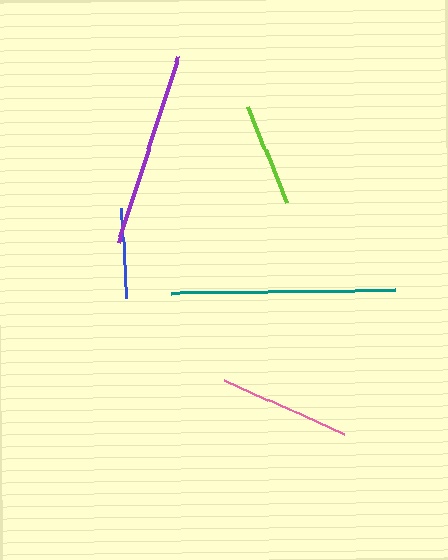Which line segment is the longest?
The teal line is the longest at approximately 224 pixels.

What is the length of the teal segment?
The teal segment is approximately 224 pixels long.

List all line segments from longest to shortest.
From longest to shortest: teal, purple, pink, lime, blue.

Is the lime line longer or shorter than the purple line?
The purple line is longer than the lime line.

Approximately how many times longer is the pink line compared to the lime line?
The pink line is approximately 1.3 times the length of the lime line.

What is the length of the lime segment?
The lime segment is approximately 104 pixels long.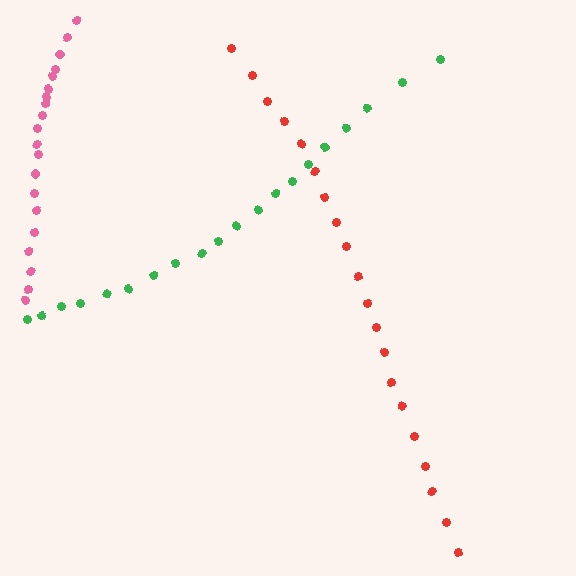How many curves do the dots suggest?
There are 3 distinct paths.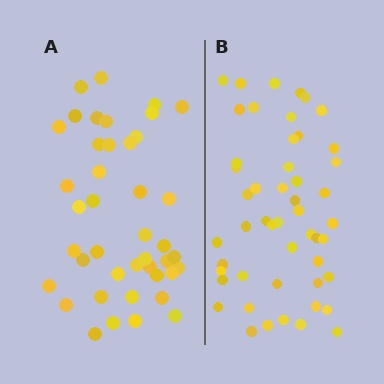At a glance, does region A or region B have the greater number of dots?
Region B (the right region) has more dots.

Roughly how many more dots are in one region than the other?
Region B has roughly 8 or so more dots than region A.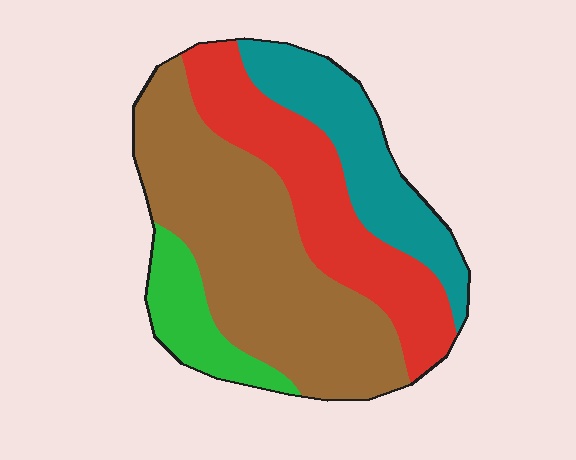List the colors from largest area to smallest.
From largest to smallest: brown, red, teal, green.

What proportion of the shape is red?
Red takes up about one quarter (1/4) of the shape.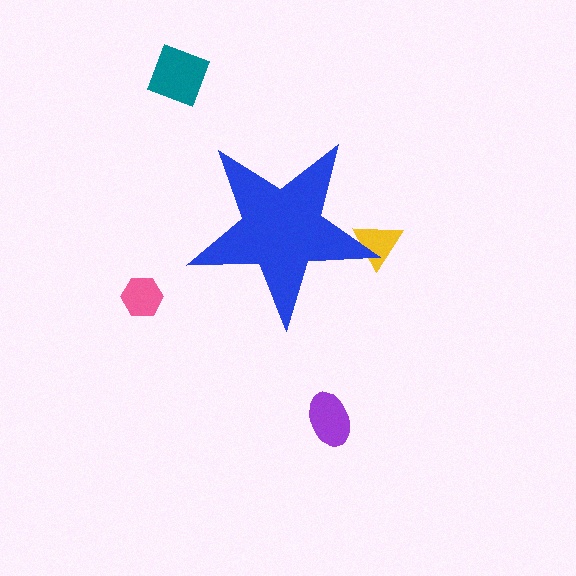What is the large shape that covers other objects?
A blue star.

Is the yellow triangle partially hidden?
Yes, the yellow triangle is partially hidden behind the blue star.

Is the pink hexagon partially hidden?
No, the pink hexagon is fully visible.